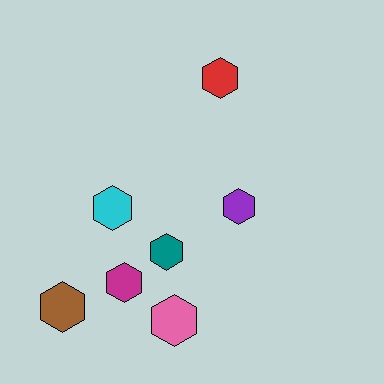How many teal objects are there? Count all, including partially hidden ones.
There is 1 teal object.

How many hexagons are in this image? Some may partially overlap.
There are 7 hexagons.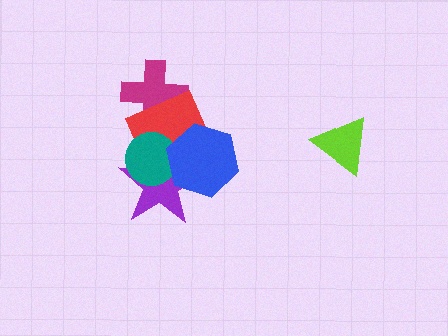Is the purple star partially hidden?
Yes, it is partially covered by another shape.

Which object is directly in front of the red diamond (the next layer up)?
The teal circle is directly in front of the red diamond.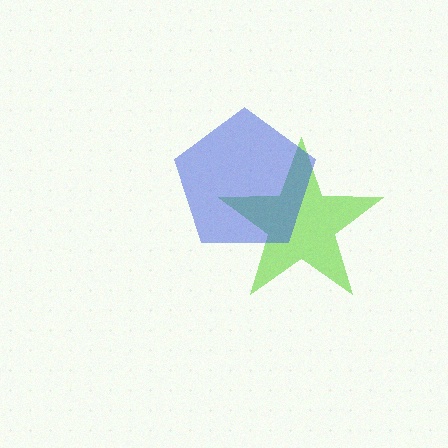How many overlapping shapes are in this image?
There are 2 overlapping shapes in the image.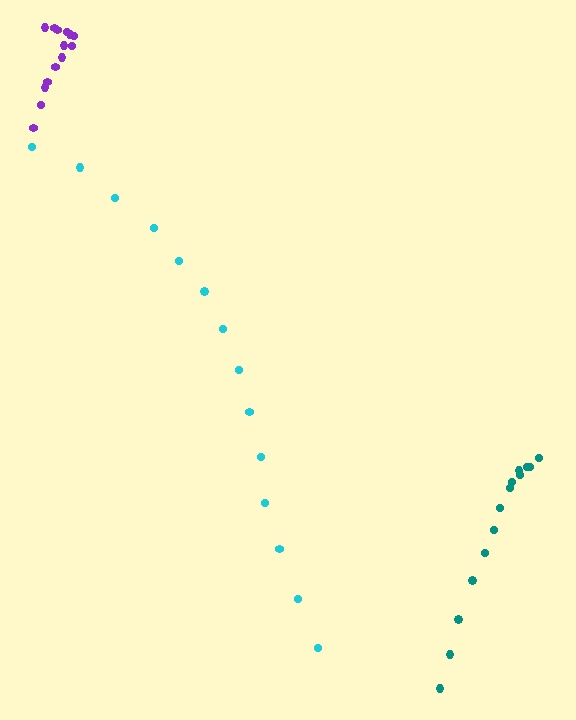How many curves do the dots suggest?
There are 3 distinct paths.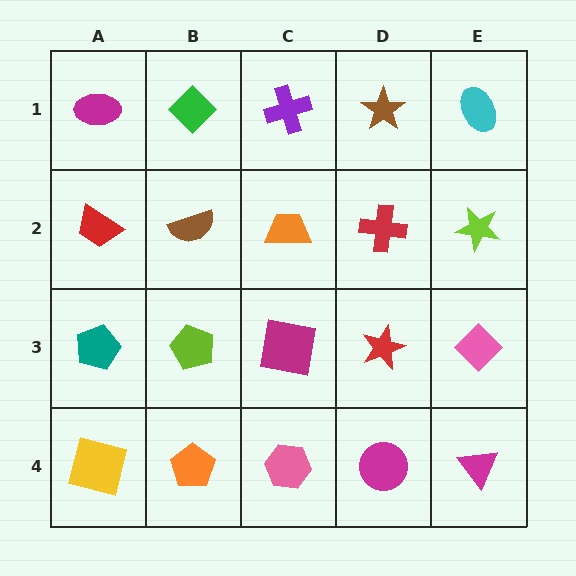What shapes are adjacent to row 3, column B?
A brown semicircle (row 2, column B), an orange pentagon (row 4, column B), a teal pentagon (row 3, column A), a magenta square (row 3, column C).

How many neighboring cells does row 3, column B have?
4.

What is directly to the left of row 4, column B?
A yellow square.